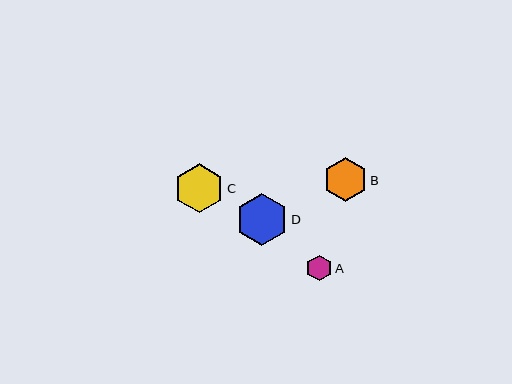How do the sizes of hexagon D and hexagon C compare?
Hexagon D and hexagon C are approximately the same size.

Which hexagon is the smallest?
Hexagon A is the smallest with a size of approximately 26 pixels.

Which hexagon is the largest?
Hexagon D is the largest with a size of approximately 52 pixels.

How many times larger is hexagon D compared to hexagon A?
Hexagon D is approximately 2.0 times the size of hexagon A.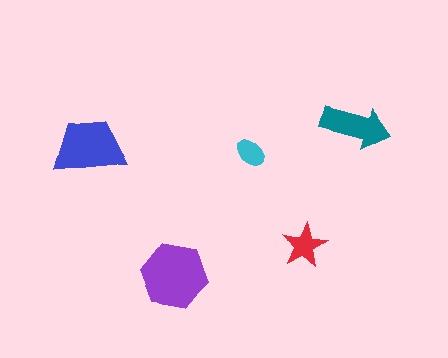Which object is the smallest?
The cyan ellipse.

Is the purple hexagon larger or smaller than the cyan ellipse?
Larger.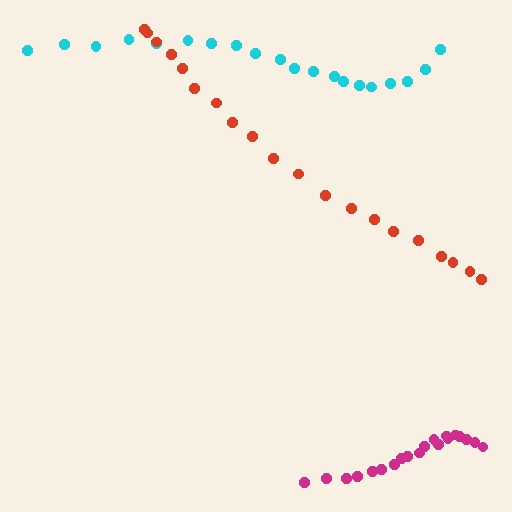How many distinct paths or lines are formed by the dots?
There are 3 distinct paths.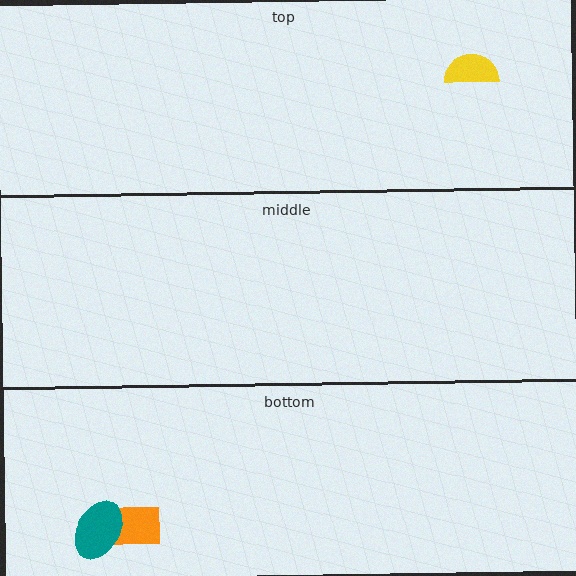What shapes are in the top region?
The yellow semicircle.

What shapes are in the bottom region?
The orange rectangle, the teal ellipse.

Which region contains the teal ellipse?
The bottom region.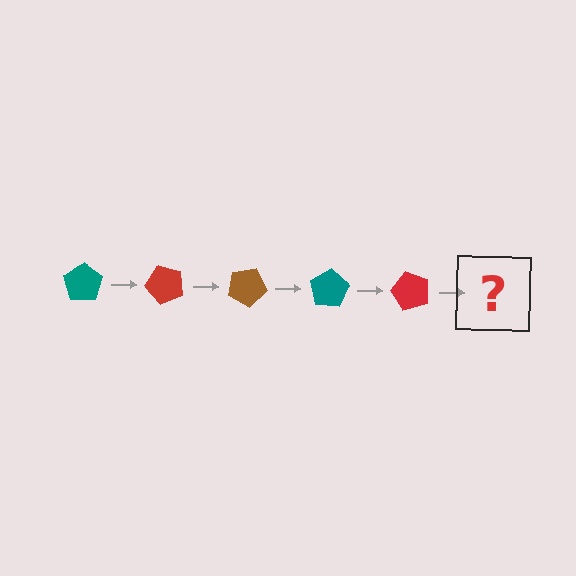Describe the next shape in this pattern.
It should be a brown pentagon, rotated 250 degrees from the start.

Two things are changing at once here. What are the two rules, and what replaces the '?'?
The two rules are that it rotates 50 degrees each step and the color cycles through teal, red, and brown. The '?' should be a brown pentagon, rotated 250 degrees from the start.